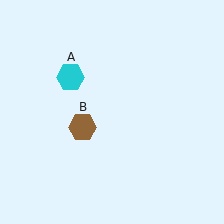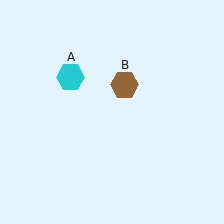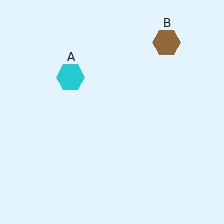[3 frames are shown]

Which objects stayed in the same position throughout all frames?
Cyan hexagon (object A) remained stationary.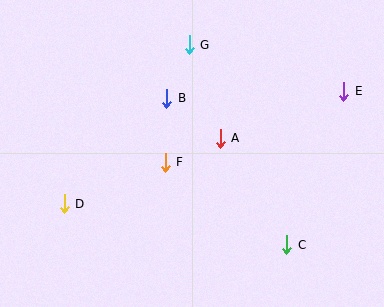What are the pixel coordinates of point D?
Point D is at (64, 204).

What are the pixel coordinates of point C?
Point C is at (287, 245).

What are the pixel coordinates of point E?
Point E is at (344, 91).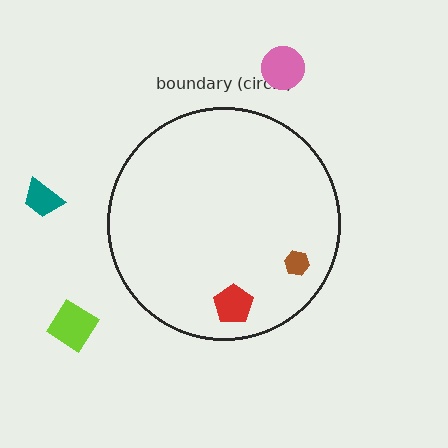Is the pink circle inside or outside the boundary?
Outside.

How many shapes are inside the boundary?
2 inside, 3 outside.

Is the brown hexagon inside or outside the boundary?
Inside.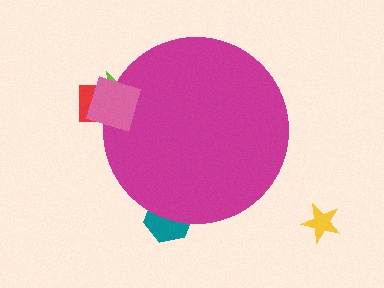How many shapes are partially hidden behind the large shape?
3 shapes are partially hidden.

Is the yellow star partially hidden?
No, the yellow star is fully visible.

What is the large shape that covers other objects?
A magenta circle.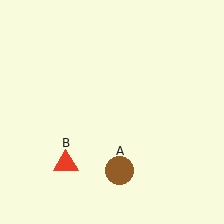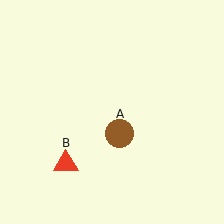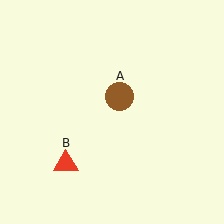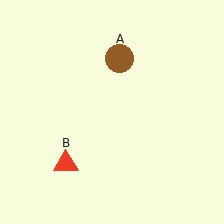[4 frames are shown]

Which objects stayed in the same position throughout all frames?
Red triangle (object B) remained stationary.